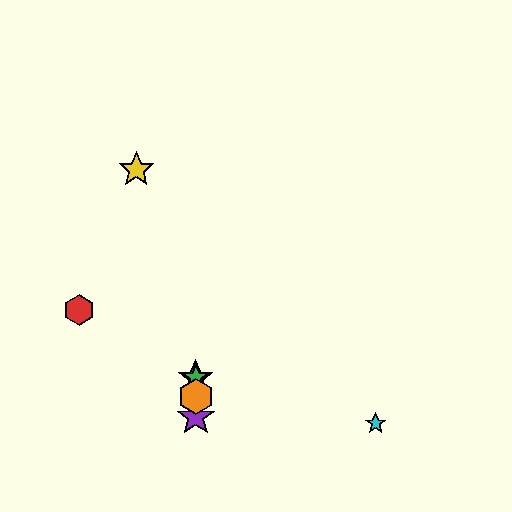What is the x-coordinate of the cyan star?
The cyan star is at x≈376.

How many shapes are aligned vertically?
4 shapes (the blue star, the green star, the purple star, the orange hexagon) are aligned vertically.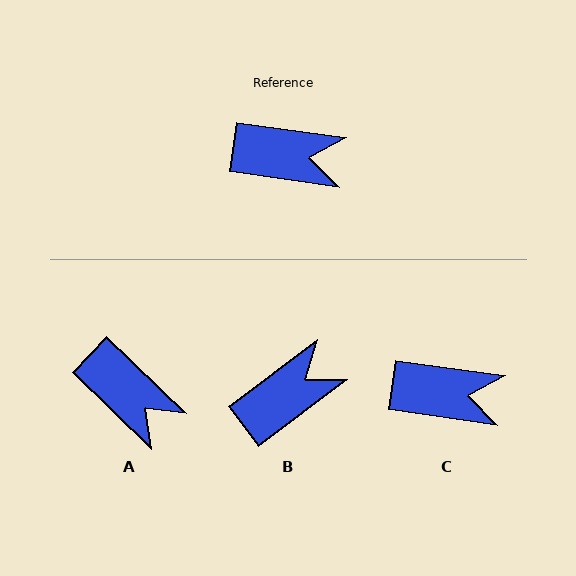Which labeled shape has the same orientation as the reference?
C.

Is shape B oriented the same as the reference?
No, it is off by about 45 degrees.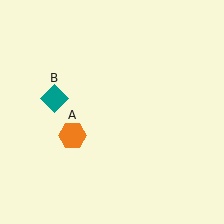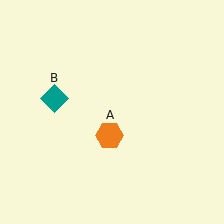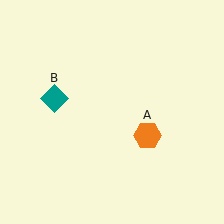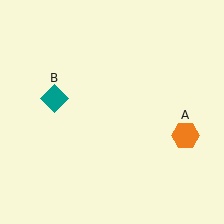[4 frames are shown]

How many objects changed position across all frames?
1 object changed position: orange hexagon (object A).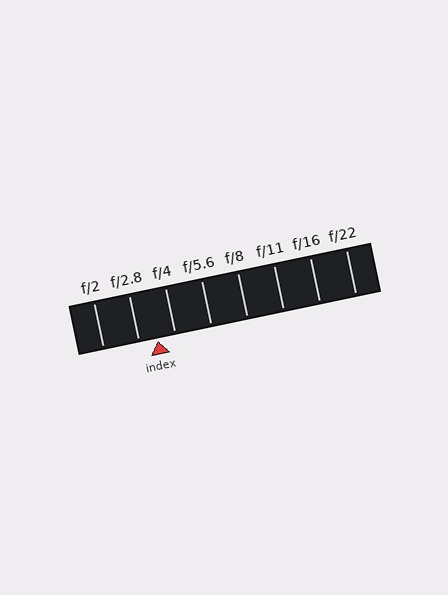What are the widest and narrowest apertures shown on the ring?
The widest aperture shown is f/2 and the narrowest is f/22.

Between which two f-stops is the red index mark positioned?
The index mark is between f/2.8 and f/4.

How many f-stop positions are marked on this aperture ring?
There are 8 f-stop positions marked.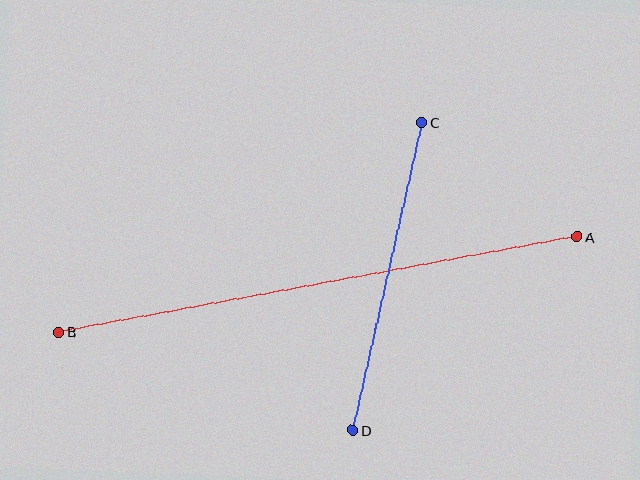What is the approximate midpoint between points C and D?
The midpoint is at approximately (387, 276) pixels.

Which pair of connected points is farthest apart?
Points A and B are farthest apart.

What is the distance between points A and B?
The distance is approximately 527 pixels.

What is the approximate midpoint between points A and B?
The midpoint is at approximately (318, 284) pixels.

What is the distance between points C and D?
The distance is approximately 316 pixels.